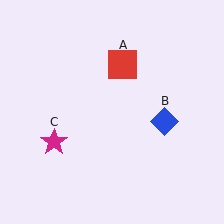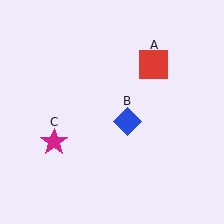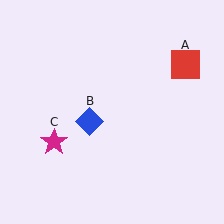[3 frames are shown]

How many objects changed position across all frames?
2 objects changed position: red square (object A), blue diamond (object B).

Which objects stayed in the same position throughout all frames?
Magenta star (object C) remained stationary.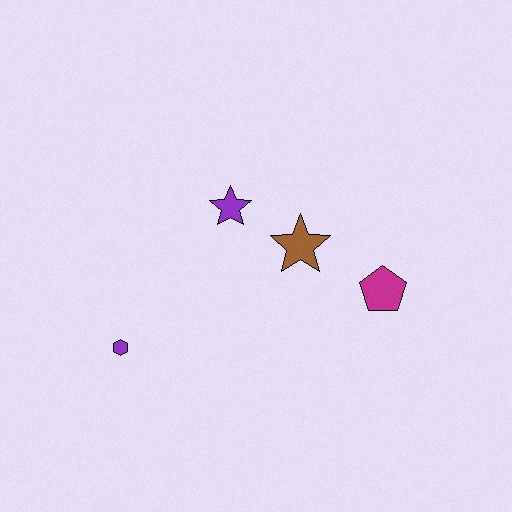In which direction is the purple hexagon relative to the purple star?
The purple hexagon is below the purple star.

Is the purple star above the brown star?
Yes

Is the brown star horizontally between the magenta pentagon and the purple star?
Yes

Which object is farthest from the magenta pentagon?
The purple hexagon is farthest from the magenta pentagon.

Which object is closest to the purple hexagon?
The purple star is closest to the purple hexagon.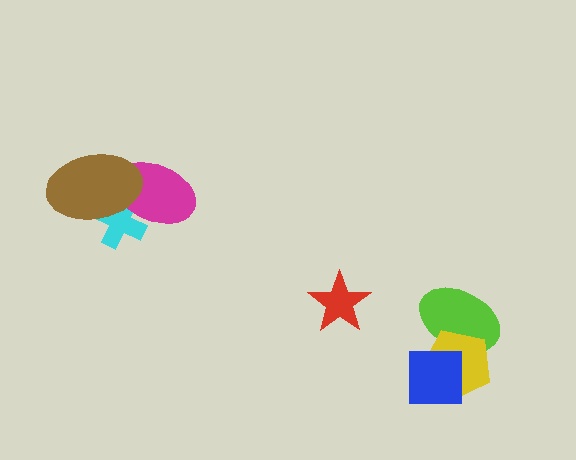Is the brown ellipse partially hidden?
No, no other shape covers it.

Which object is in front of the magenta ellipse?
The brown ellipse is in front of the magenta ellipse.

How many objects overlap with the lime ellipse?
1 object overlaps with the lime ellipse.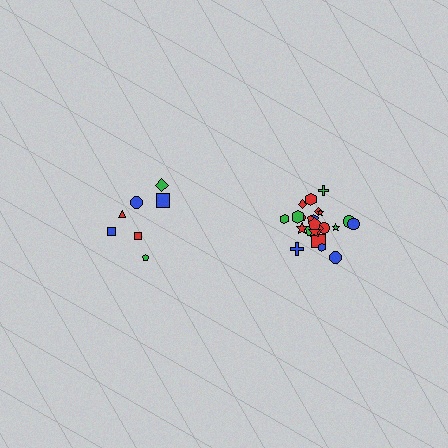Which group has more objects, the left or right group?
The right group.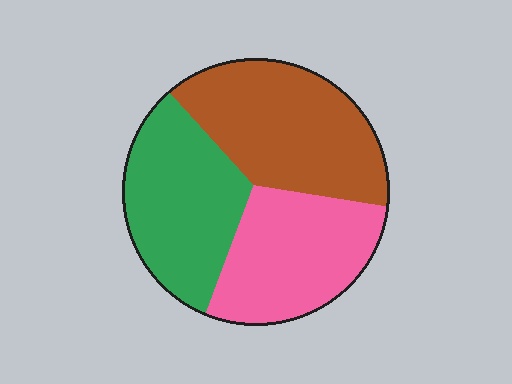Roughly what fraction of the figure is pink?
Pink covers 31% of the figure.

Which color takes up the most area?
Brown, at roughly 35%.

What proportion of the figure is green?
Green takes up about one third (1/3) of the figure.